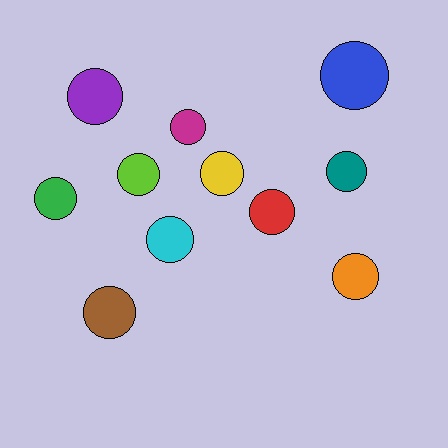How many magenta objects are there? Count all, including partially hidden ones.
There is 1 magenta object.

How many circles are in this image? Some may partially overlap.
There are 11 circles.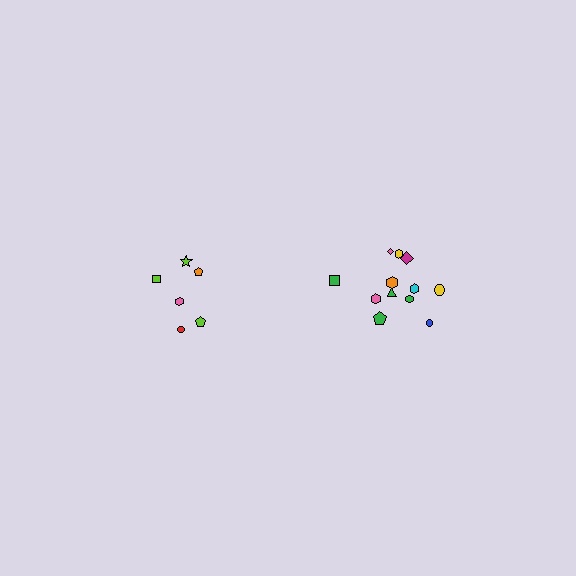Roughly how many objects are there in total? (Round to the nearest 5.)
Roughly 20 objects in total.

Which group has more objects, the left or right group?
The right group.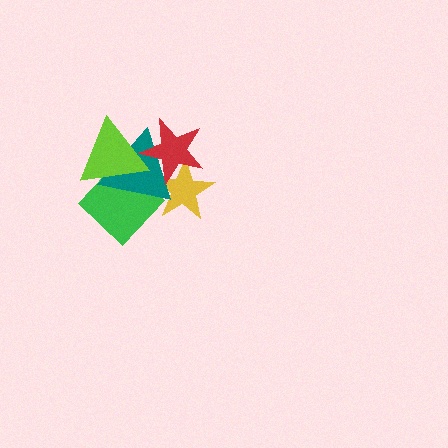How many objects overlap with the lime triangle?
3 objects overlap with the lime triangle.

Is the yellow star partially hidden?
Yes, it is partially covered by another shape.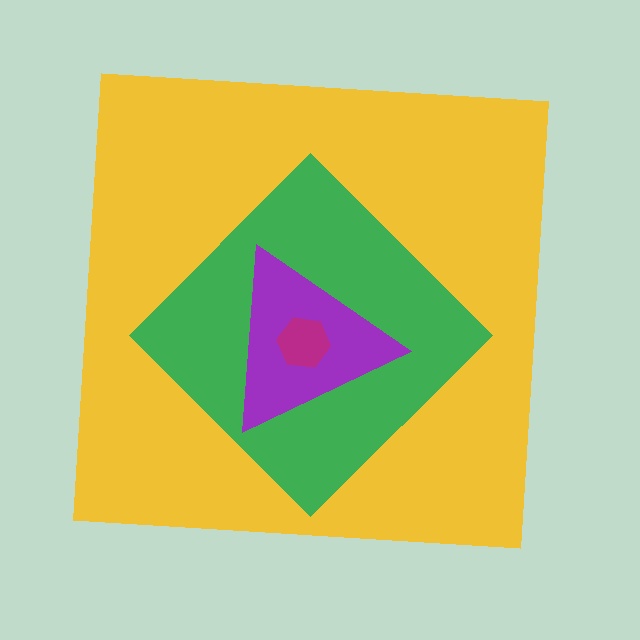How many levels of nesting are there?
4.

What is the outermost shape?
The yellow square.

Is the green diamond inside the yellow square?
Yes.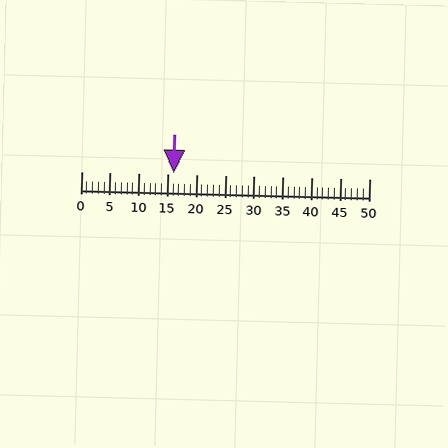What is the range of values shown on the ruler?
The ruler shows values from 0 to 50.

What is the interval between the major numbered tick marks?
The major tick marks are spaced 5 units apart.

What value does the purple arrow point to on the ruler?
The purple arrow points to approximately 16.